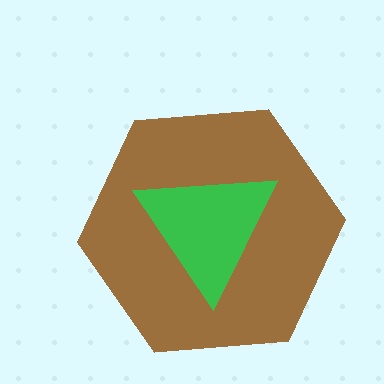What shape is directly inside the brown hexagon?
The green triangle.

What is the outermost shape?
The brown hexagon.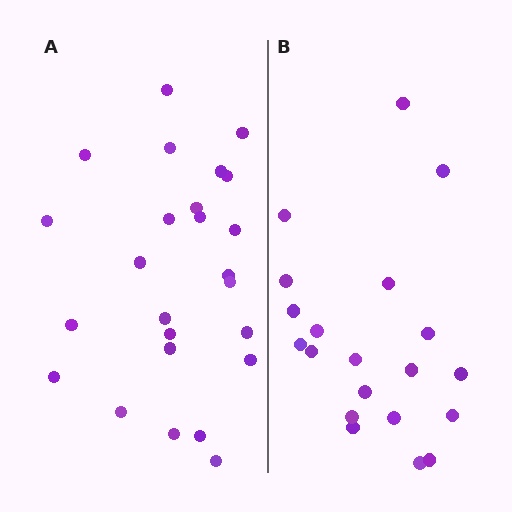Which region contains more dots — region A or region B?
Region A (the left region) has more dots.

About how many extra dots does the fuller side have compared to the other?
Region A has about 5 more dots than region B.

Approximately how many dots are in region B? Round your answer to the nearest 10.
About 20 dots.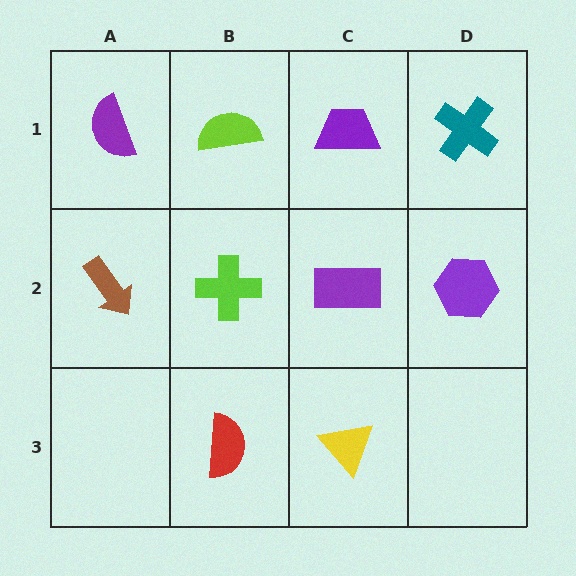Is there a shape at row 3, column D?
No, that cell is empty.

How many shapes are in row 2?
4 shapes.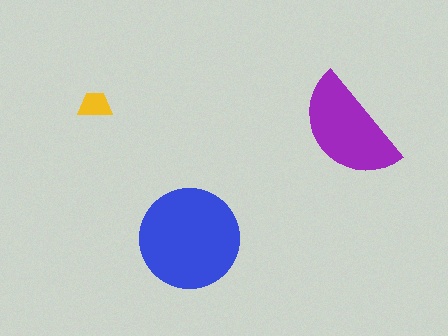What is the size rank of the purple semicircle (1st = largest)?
2nd.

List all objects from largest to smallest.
The blue circle, the purple semicircle, the yellow trapezoid.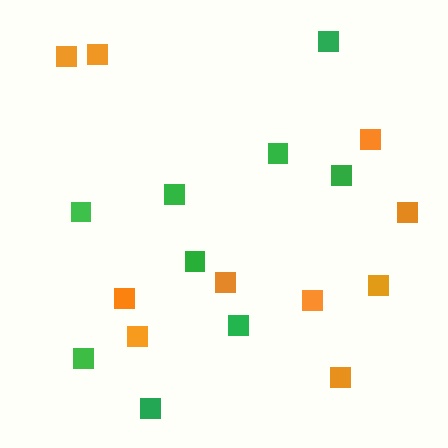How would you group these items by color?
There are 2 groups: one group of green squares (9) and one group of orange squares (10).